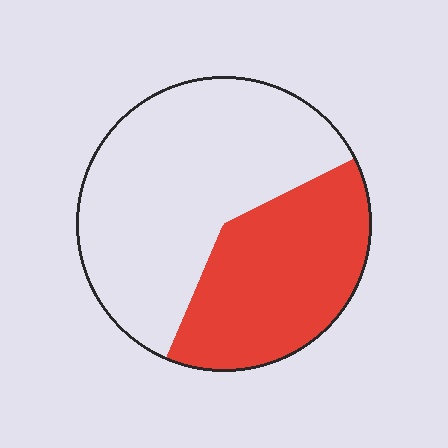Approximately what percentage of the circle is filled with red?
Approximately 40%.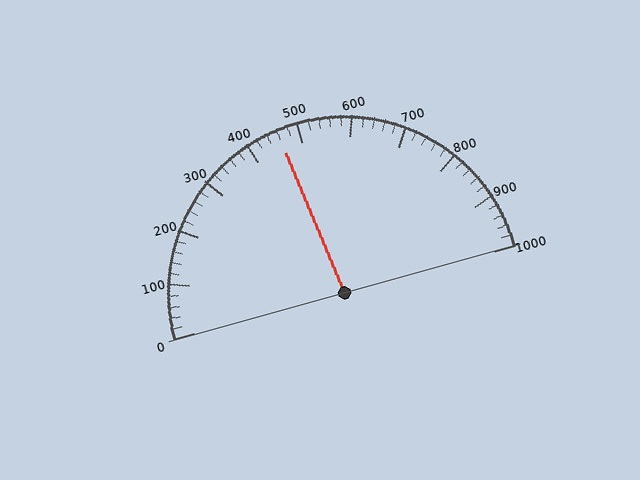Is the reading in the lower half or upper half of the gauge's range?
The reading is in the lower half of the range (0 to 1000).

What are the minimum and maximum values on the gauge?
The gauge ranges from 0 to 1000.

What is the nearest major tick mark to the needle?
The nearest major tick mark is 500.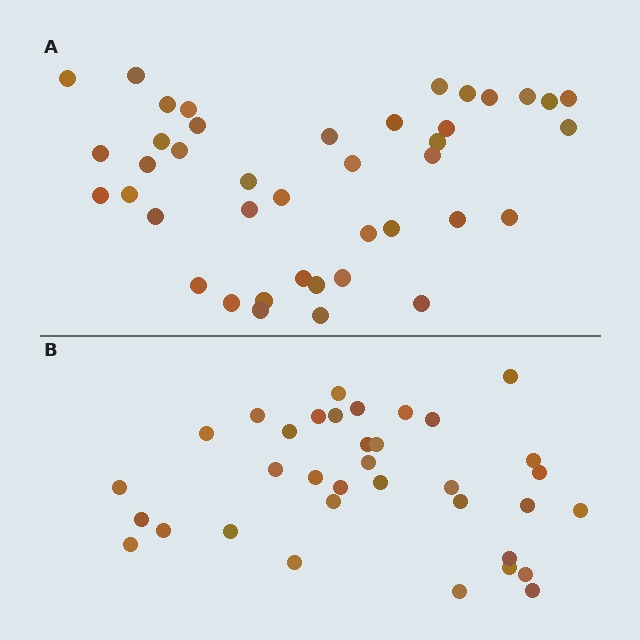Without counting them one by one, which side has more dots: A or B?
Region A (the top region) has more dots.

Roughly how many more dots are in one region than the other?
Region A has about 6 more dots than region B.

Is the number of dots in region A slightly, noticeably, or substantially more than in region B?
Region A has only slightly more — the two regions are fairly close. The ratio is roughly 1.2 to 1.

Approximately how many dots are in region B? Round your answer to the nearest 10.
About 40 dots. (The exact count is 35, which rounds to 40.)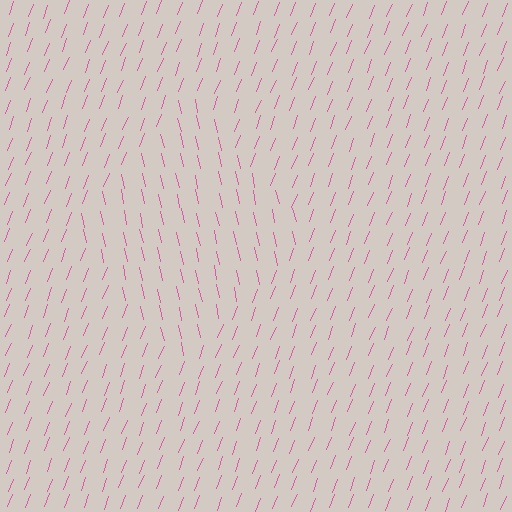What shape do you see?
I see a diamond.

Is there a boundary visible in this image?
Yes, there is a texture boundary formed by a change in line orientation.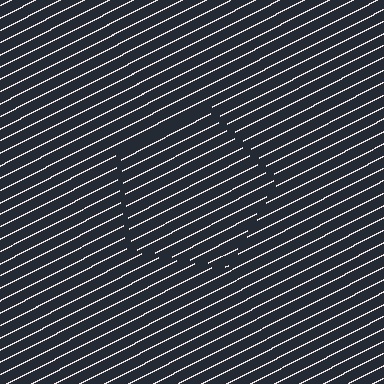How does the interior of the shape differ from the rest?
The interior of the shape contains the same grating, shifted by half a period — the contour is defined by the phase discontinuity where line-ends from the inner and outer gratings abut.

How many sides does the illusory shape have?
5 sides — the line-ends trace a pentagon.